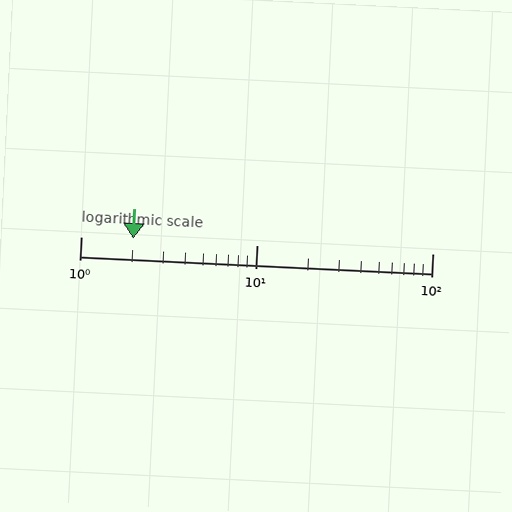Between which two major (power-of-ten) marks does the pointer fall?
The pointer is between 1 and 10.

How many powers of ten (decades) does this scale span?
The scale spans 2 decades, from 1 to 100.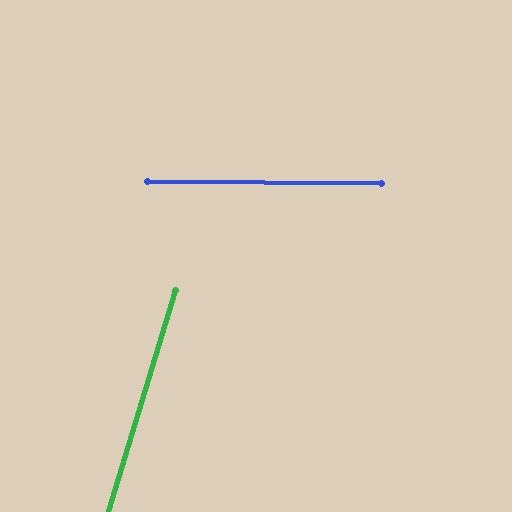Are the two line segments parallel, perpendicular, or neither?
Neither parallel nor perpendicular — they differ by about 74°.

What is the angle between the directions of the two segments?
Approximately 74 degrees.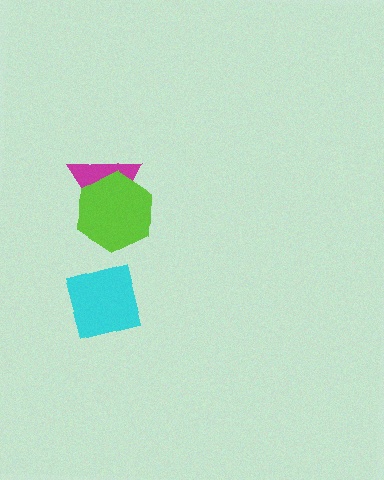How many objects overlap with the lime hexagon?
1 object overlaps with the lime hexagon.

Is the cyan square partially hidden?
No, no other shape covers it.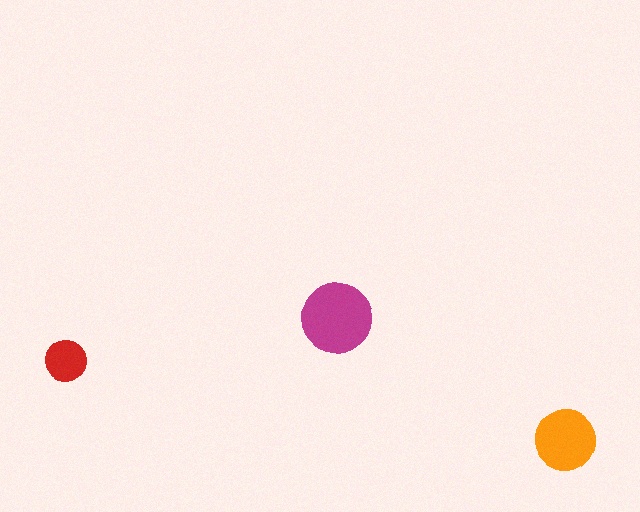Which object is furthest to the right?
The orange circle is rightmost.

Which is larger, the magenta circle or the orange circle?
The magenta one.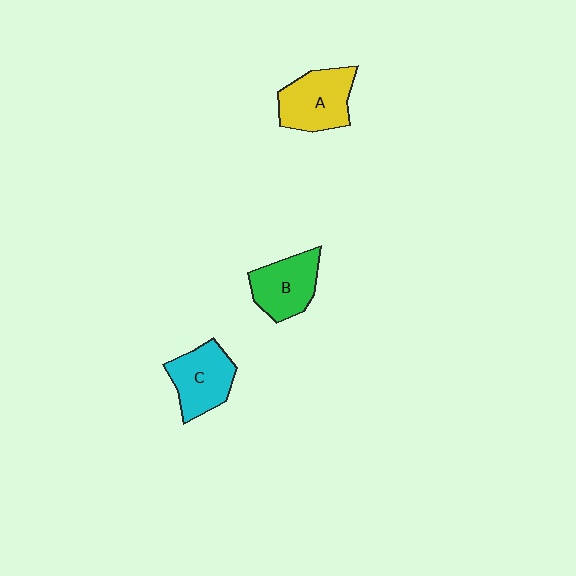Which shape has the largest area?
Shape A (yellow).